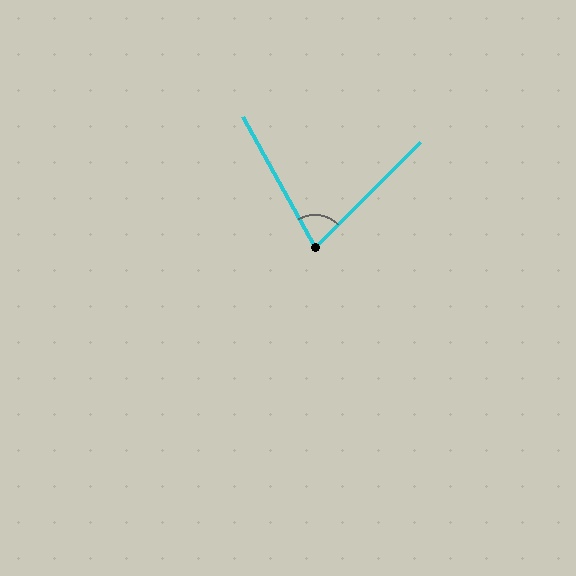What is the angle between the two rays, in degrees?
Approximately 74 degrees.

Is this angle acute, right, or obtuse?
It is acute.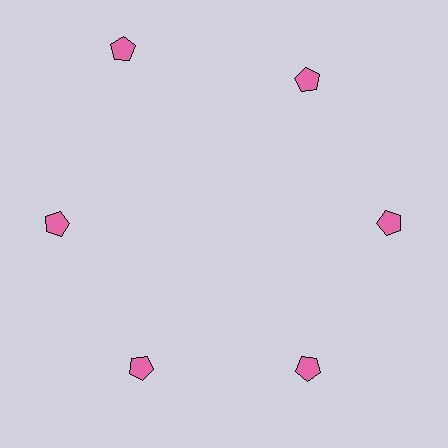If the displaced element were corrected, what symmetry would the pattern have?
It would have 6-fold rotational symmetry — the pattern would map onto itself every 60 degrees.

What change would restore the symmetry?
The symmetry would be restored by moving it inward, back onto the ring so that all 6 pentagons sit at equal angles and equal distance from the center.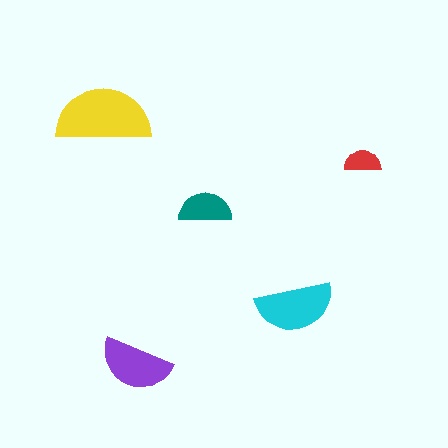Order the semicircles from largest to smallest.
the yellow one, the cyan one, the purple one, the teal one, the red one.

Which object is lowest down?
The purple semicircle is bottommost.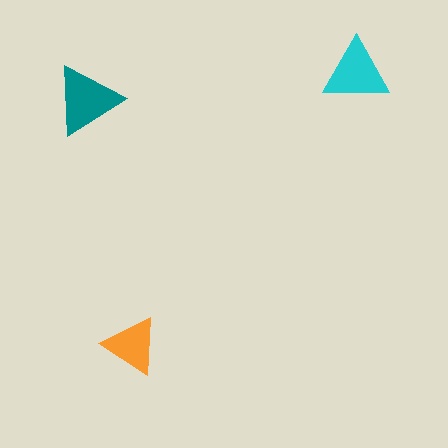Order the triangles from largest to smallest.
the teal one, the cyan one, the orange one.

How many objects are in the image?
There are 3 objects in the image.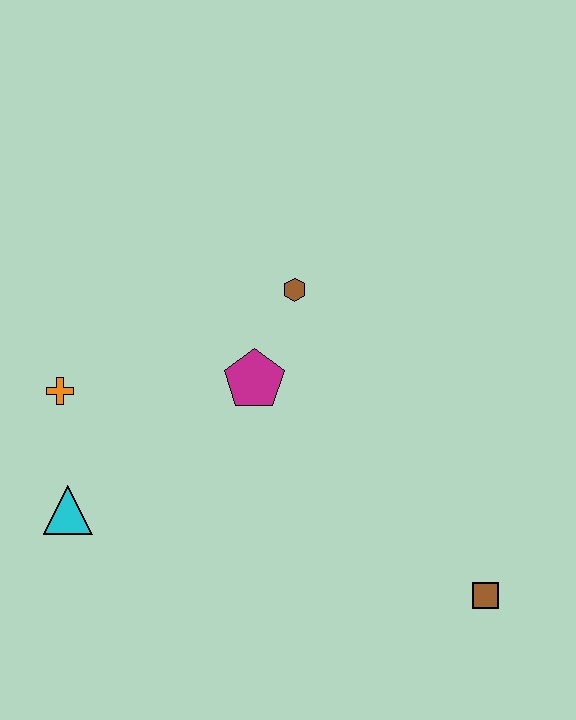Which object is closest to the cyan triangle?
The orange cross is closest to the cyan triangle.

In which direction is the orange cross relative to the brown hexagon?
The orange cross is to the left of the brown hexagon.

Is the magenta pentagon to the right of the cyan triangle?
Yes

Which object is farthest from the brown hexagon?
The brown square is farthest from the brown hexagon.